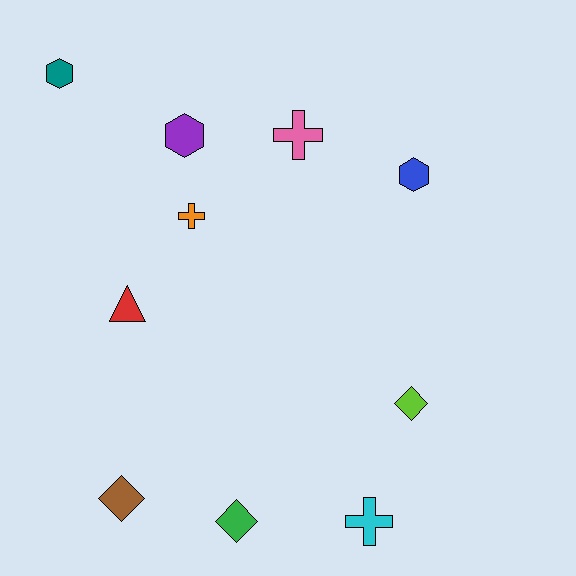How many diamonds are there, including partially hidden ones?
There are 3 diamonds.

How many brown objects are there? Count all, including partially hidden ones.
There is 1 brown object.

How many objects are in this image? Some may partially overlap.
There are 10 objects.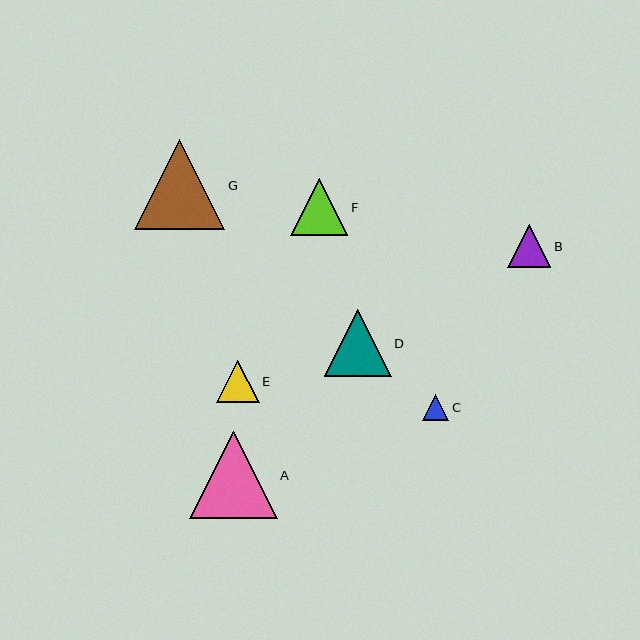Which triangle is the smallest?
Triangle C is the smallest with a size of approximately 26 pixels.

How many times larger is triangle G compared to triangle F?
Triangle G is approximately 1.6 times the size of triangle F.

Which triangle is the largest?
Triangle G is the largest with a size of approximately 90 pixels.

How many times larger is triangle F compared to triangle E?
Triangle F is approximately 1.3 times the size of triangle E.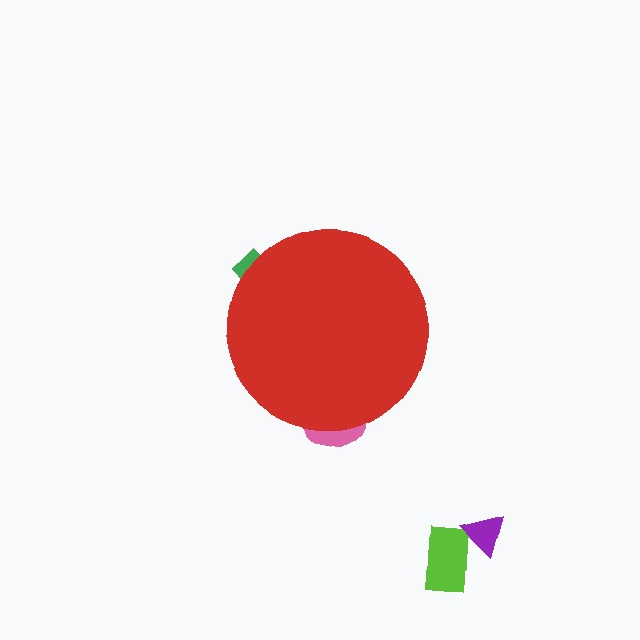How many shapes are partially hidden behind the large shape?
2 shapes are partially hidden.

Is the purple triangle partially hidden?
No, the purple triangle is fully visible.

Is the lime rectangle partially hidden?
No, the lime rectangle is fully visible.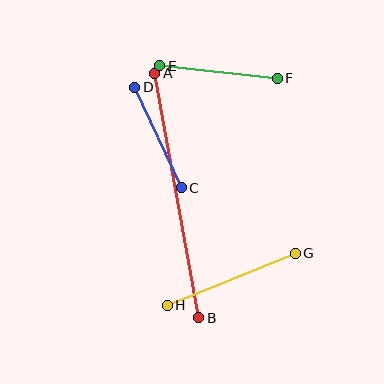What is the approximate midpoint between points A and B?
The midpoint is at approximately (177, 195) pixels.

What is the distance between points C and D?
The distance is approximately 111 pixels.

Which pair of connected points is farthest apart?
Points A and B are farthest apart.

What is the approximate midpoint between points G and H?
The midpoint is at approximately (231, 279) pixels.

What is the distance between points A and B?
The distance is approximately 248 pixels.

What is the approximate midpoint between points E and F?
The midpoint is at approximately (219, 72) pixels.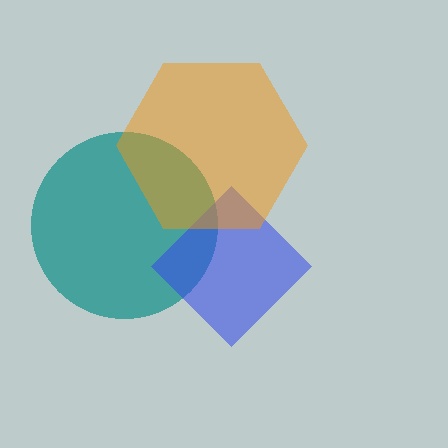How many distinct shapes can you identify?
There are 3 distinct shapes: a teal circle, a blue diamond, an orange hexagon.